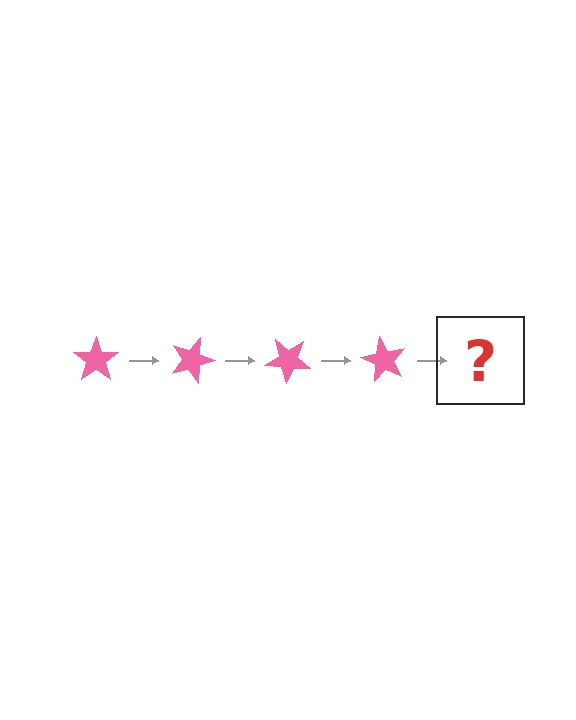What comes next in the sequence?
The next element should be a pink star rotated 80 degrees.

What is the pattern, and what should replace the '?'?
The pattern is that the star rotates 20 degrees each step. The '?' should be a pink star rotated 80 degrees.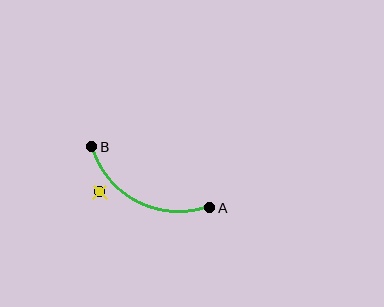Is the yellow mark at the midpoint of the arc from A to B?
No — the yellow mark does not lie on the arc at all. It sits slightly outside the curve.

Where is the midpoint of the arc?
The arc midpoint is the point on the curve farthest from the straight line joining A and B. It sits below that line.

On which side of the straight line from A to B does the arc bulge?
The arc bulges below the straight line connecting A and B.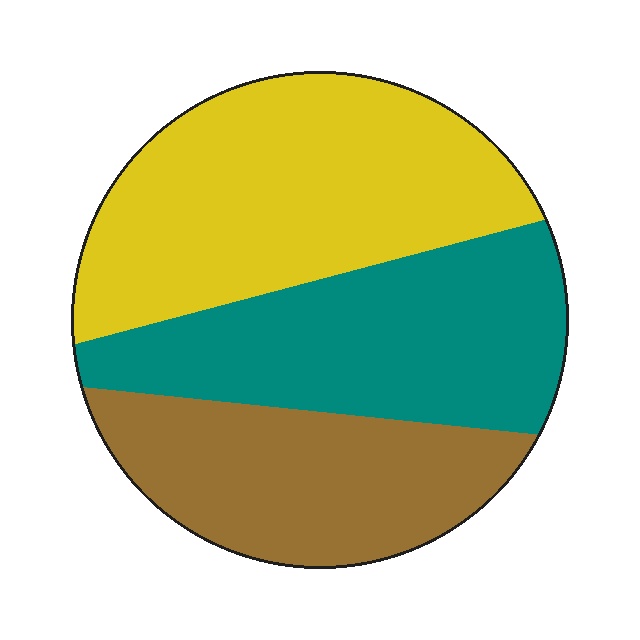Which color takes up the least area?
Brown, at roughly 25%.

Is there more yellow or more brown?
Yellow.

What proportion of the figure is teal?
Teal takes up about one third (1/3) of the figure.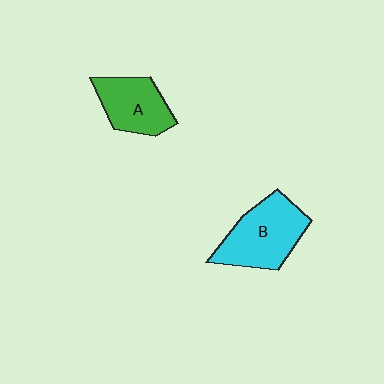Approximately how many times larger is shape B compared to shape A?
Approximately 1.3 times.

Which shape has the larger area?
Shape B (cyan).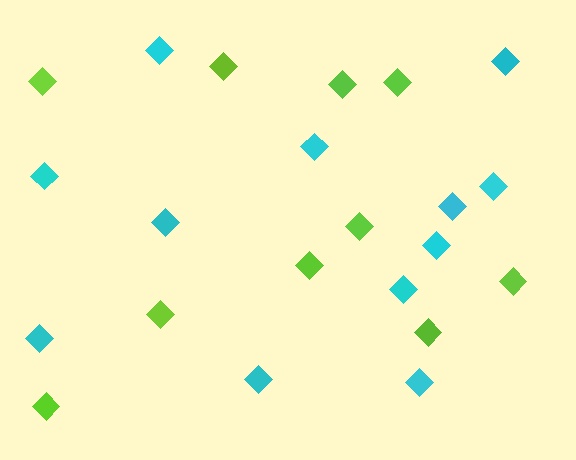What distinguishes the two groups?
There are 2 groups: one group of lime diamonds (10) and one group of cyan diamonds (12).